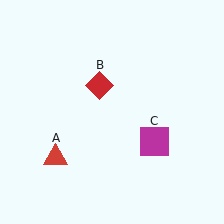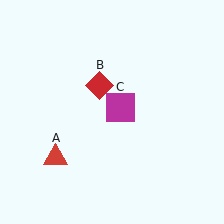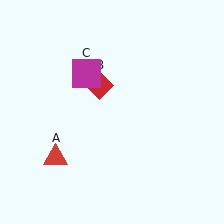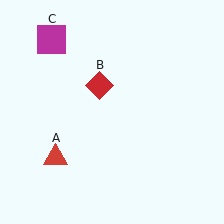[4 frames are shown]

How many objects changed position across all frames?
1 object changed position: magenta square (object C).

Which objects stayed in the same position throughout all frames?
Red triangle (object A) and red diamond (object B) remained stationary.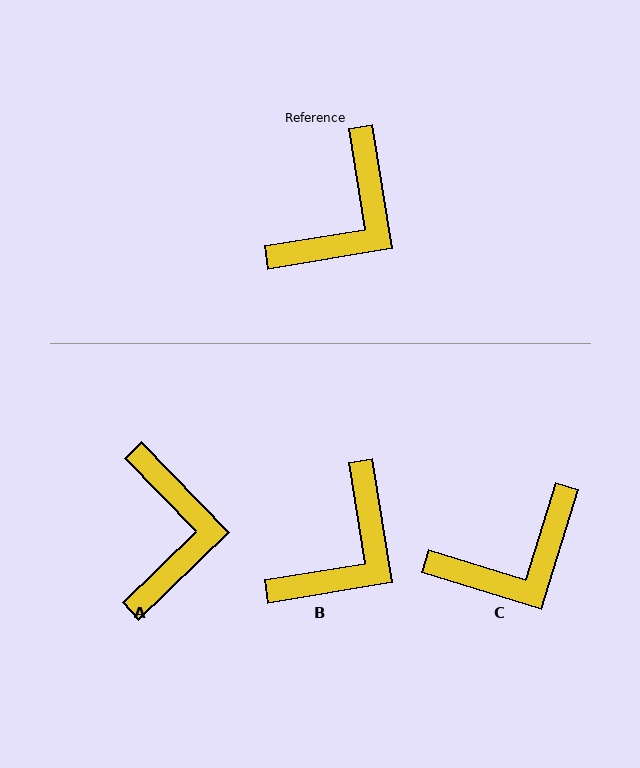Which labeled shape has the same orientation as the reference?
B.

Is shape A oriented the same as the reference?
No, it is off by about 35 degrees.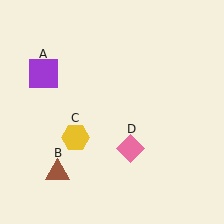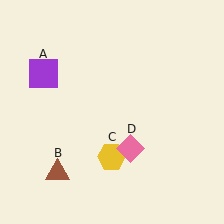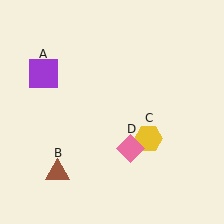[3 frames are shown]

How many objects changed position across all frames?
1 object changed position: yellow hexagon (object C).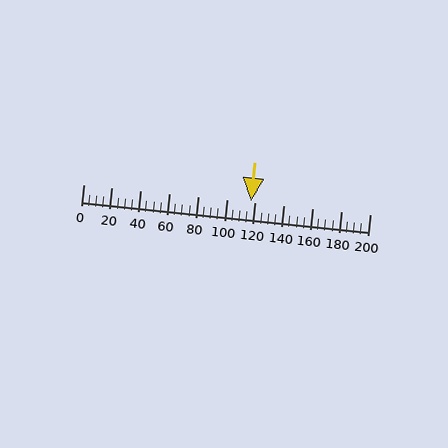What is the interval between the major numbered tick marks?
The major tick marks are spaced 20 units apart.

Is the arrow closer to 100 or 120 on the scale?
The arrow is closer to 120.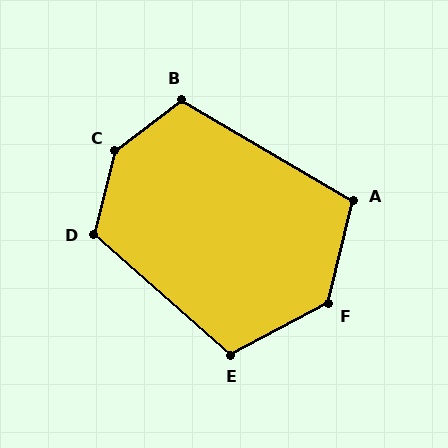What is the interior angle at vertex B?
Approximately 112 degrees (obtuse).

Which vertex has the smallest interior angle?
A, at approximately 107 degrees.